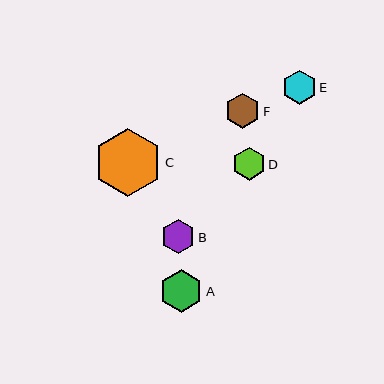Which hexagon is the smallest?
Hexagon D is the smallest with a size of approximately 33 pixels.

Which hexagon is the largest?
Hexagon C is the largest with a size of approximately 68 pixels.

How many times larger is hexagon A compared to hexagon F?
Hexagon A is approximately 1.2 times the size of hexagon F.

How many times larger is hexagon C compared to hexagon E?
Hexagon C is approximately 2.0 times the size of hexagon E.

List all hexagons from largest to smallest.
From largest to smallest: C, A, F, B, E, D.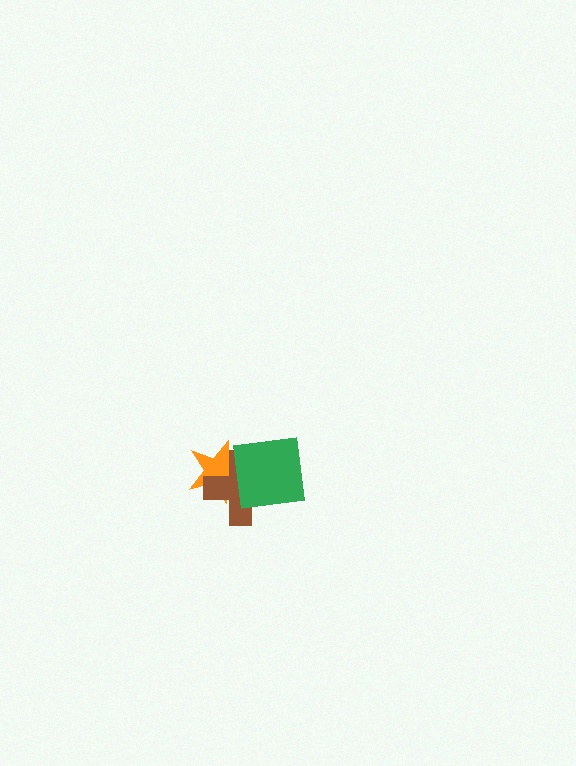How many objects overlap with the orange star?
2 objects overlap with the orange star.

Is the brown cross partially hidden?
Yes, it is partially covered by another shape.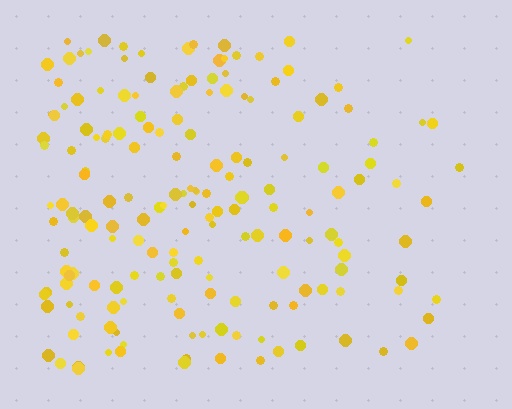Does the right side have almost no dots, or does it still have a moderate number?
Still a moderate number, just noticeably fewer than the left.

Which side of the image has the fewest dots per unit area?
The right.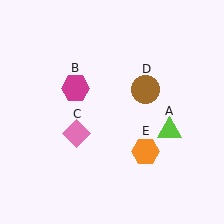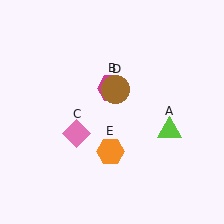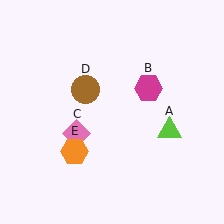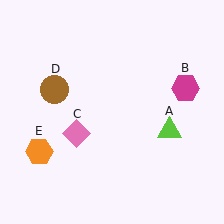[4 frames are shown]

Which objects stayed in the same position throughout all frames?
Lime triangle (object A) and pink diamond (object C) remained stationary.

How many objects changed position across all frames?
3 objects changed position: magenta hexagon (object B), brown circle (object D), orange hexagon (object E).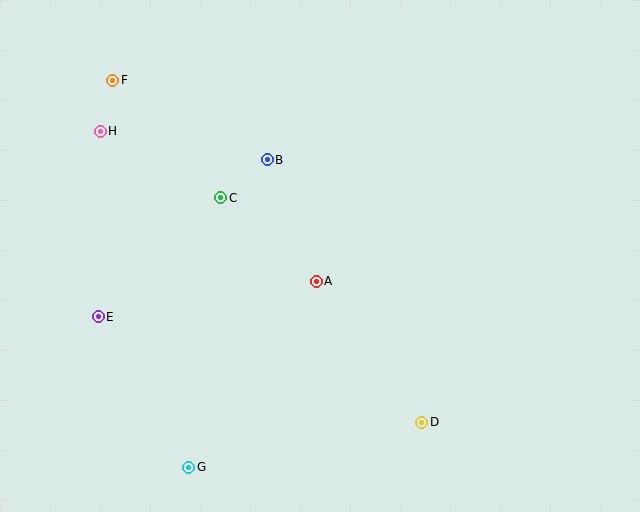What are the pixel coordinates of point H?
Point H is at (100, 131).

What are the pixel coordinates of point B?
Point B is at (267, 160).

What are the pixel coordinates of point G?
Point G is at (189, 467).